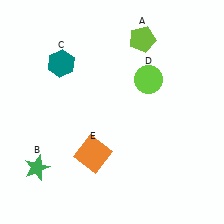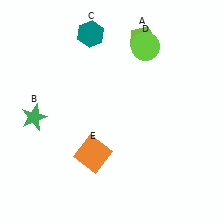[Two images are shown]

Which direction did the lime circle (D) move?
The lime circle (D) moved up.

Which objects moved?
The objects that moved are: the green star (B), the teal hexagon (C), the lime circle (D).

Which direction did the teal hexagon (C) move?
The teal hexagon (C) moved up.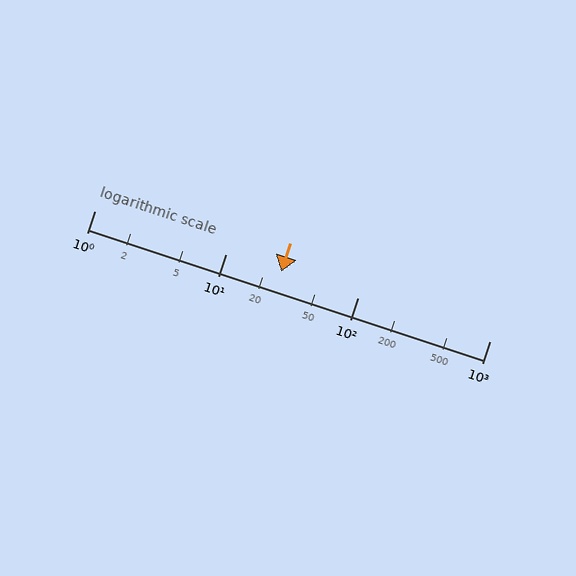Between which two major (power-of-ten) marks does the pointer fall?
The pointer is between 10 and 100.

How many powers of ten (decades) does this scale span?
The scale spans 3 decades, from 1 to 1000.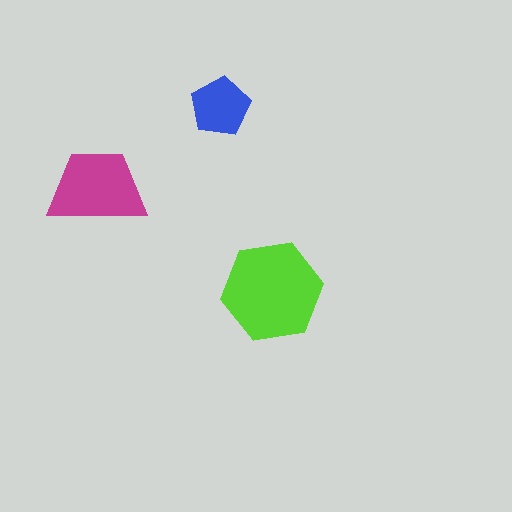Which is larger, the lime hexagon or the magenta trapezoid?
The lime hexagon.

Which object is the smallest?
The blue pentagon.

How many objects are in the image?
There are 3 objects in the image.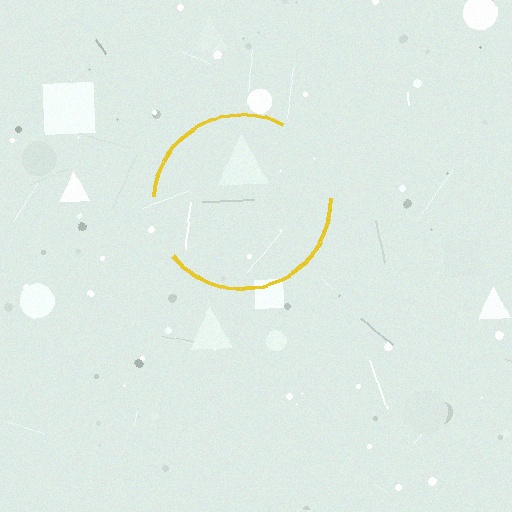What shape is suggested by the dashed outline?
The dashed outline suggests a circle.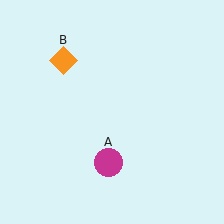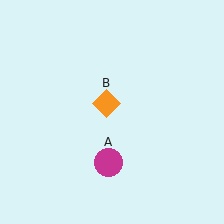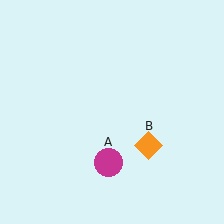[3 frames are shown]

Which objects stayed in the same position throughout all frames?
Magenta circle (object A) remained stationary.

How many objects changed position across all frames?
1 object changed position: orange diamond (object B).